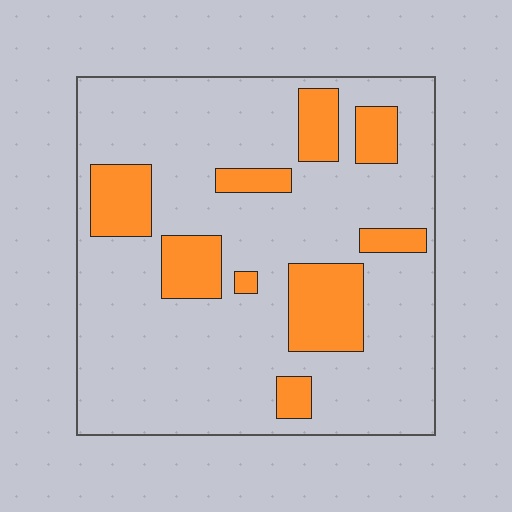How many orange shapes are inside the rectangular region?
9.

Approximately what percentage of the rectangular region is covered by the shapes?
Approximately 20%.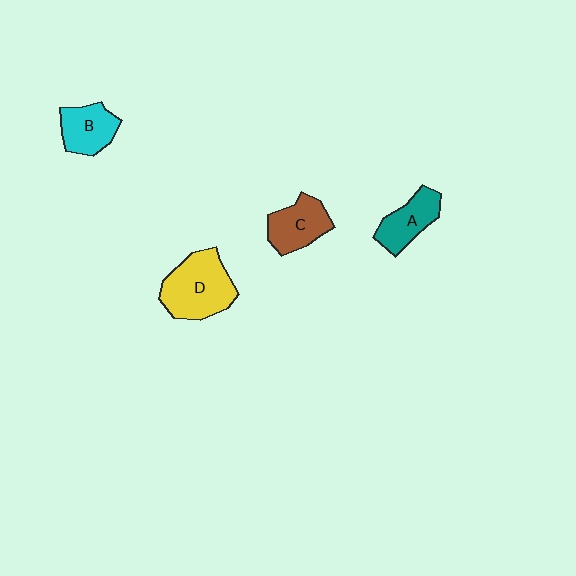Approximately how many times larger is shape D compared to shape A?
Approximately 1.6 times.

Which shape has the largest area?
Shape D (yellow).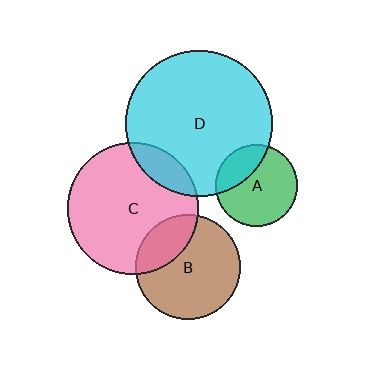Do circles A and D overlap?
Yes.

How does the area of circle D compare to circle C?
Approximately 1.2 times.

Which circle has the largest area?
Circle D (cyan).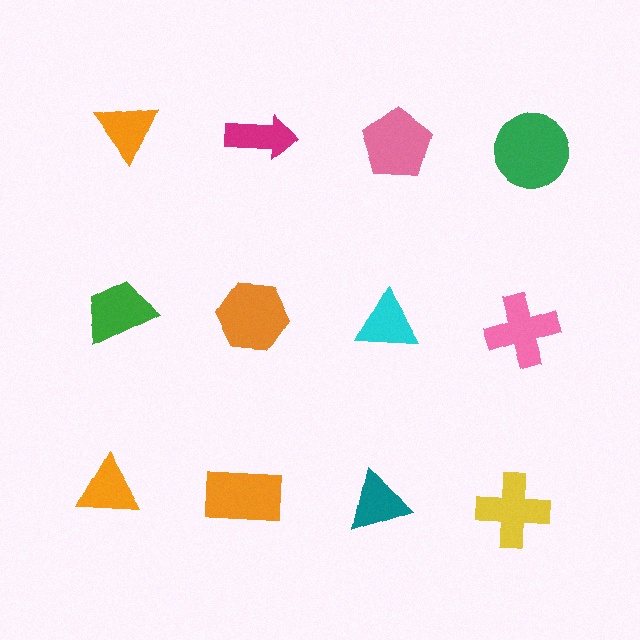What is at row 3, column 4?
A yellow cross.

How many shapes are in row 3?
4 shapes.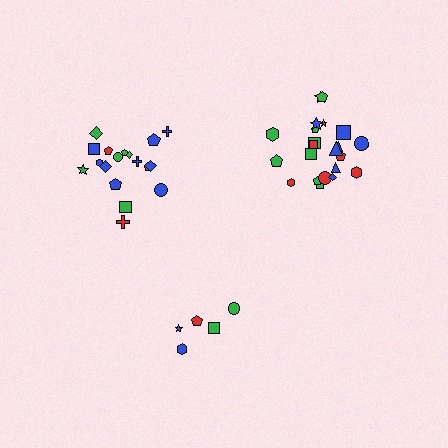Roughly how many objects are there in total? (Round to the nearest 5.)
Roughly 45 objects in total.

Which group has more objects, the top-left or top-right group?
The top-right group.